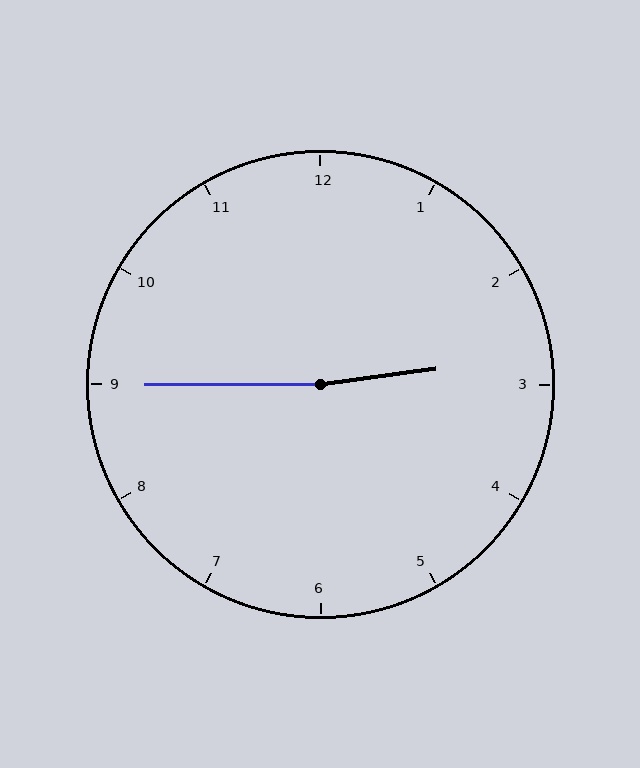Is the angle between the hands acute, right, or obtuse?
It is obtuse.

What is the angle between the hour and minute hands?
Approximately 172 degrees.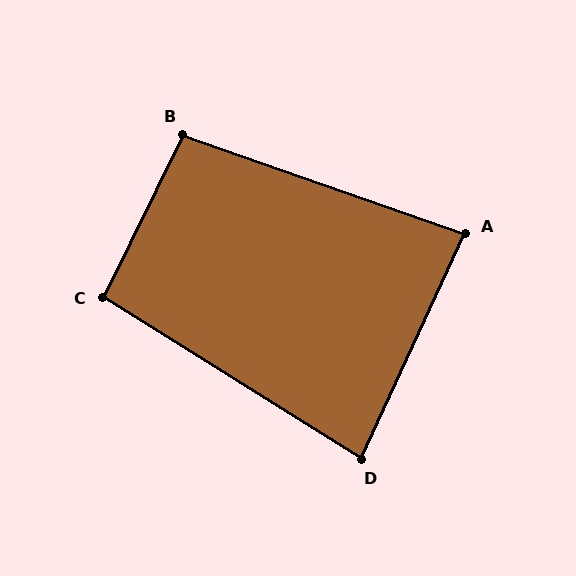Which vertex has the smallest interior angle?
D, at approximately 83 degrees.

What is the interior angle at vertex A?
Approximately 84 degrees (acute).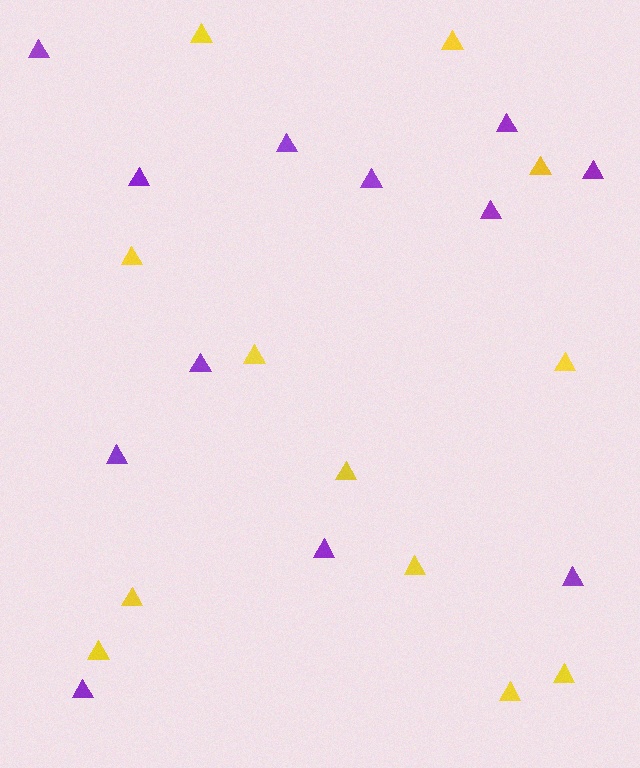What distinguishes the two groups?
There are 2 groups: one group of purple triangles (12) and one group of yellow triangles (12).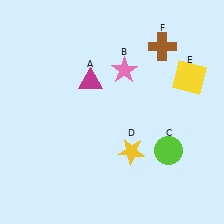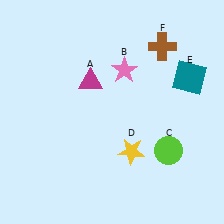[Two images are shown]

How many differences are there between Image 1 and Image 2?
There is 1 difference between the two images.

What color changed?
The square (E) changed from yellow in Image 1 to teal in Image 2.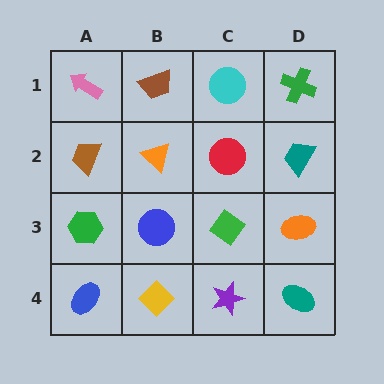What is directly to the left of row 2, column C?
An orange triangle.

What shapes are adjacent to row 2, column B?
A brown trapezoid (row 1, column B), a blue circle (row 3, column B), a brown trapezoid (row 2, column A), a red circle (row 2, column C).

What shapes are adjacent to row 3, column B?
An orange triangle (row 2, column B), a yellow diamond (row 4, column B), a green hexagon (row 3, column A), a green diamond (row 3, column C).